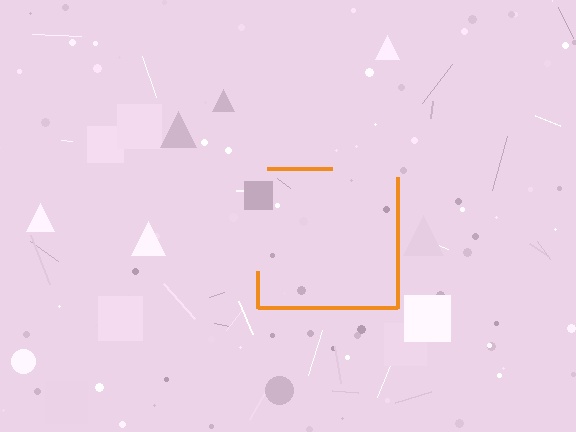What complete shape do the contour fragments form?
The contour fragments form a square.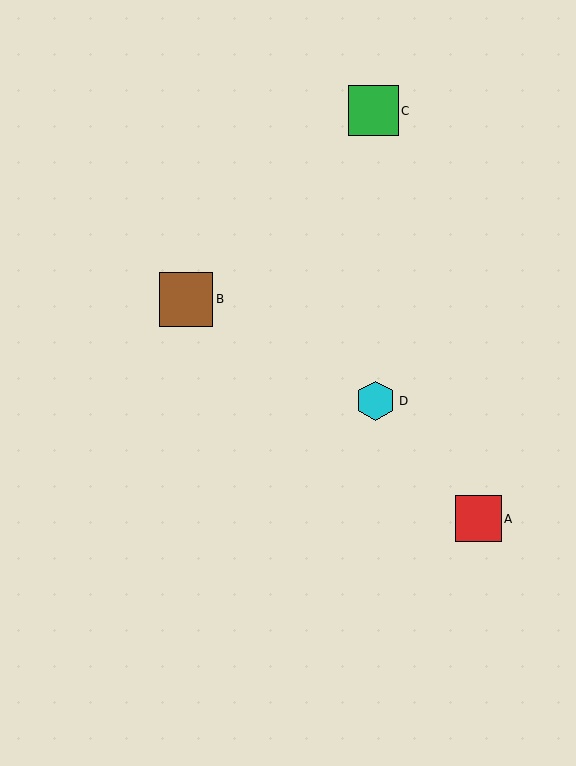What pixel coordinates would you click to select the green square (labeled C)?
Click at (373, 111) to select the green square C.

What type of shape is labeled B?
Shape B is a brown square.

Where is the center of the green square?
The center of the green square is at (373, 111).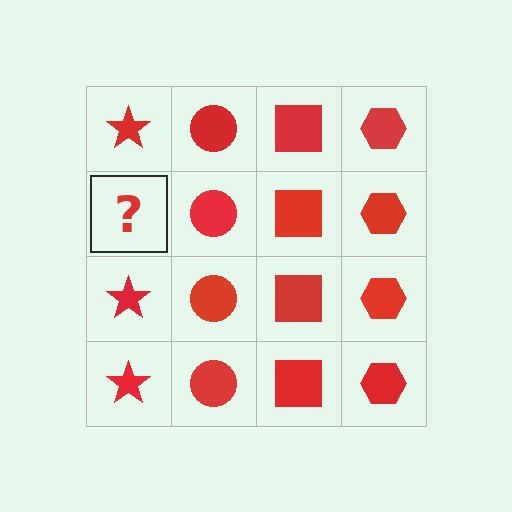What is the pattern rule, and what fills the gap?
The rule is that each column has a consistent shape. The gap should be filled with a red star.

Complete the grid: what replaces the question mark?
The question mark should be replaced with a red star.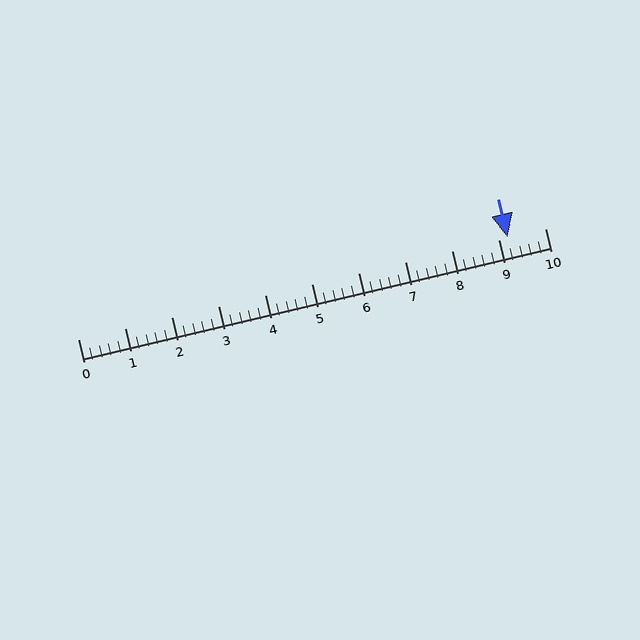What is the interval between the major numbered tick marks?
The major tick marks are spaced 1 units apart.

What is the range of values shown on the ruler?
The ruler shows values from 0 to 10.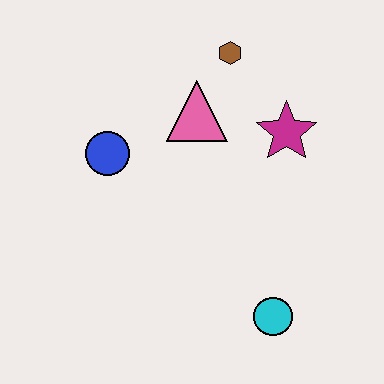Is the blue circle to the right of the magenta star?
No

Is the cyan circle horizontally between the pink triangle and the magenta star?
Yes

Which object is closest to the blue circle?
The pink triangle is closest to the blue circle.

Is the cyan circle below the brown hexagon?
Yes